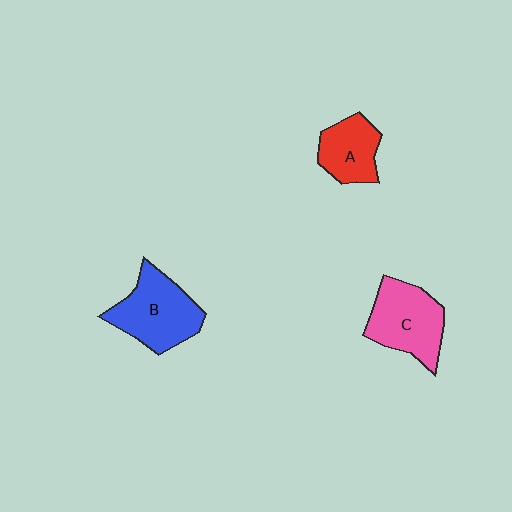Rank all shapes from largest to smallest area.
From largest to smallest: B (blue), C (pink), A (red).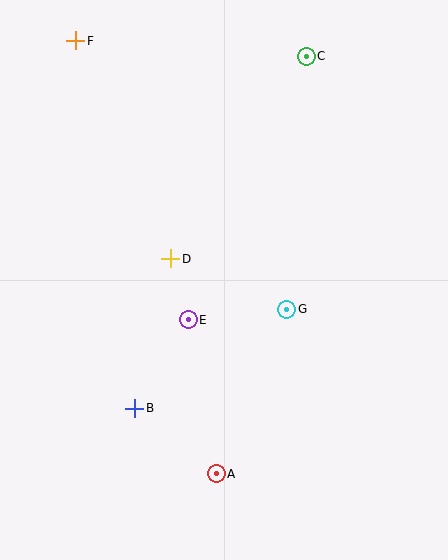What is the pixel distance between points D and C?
The distance between D and C is 243 pixels.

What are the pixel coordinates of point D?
Point D is at (171, 259).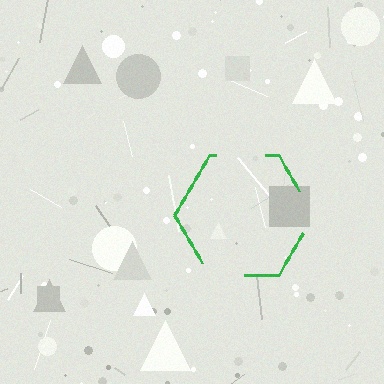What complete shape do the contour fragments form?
The contour fragments form a hexagon.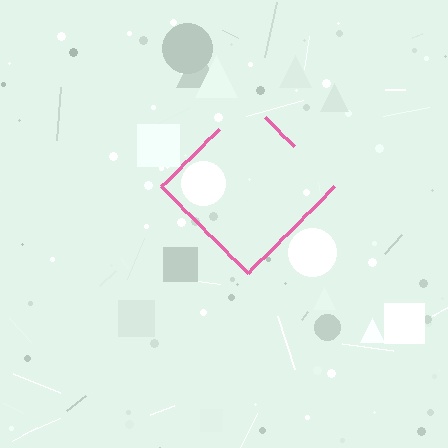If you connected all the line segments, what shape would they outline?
They would outline a diamond.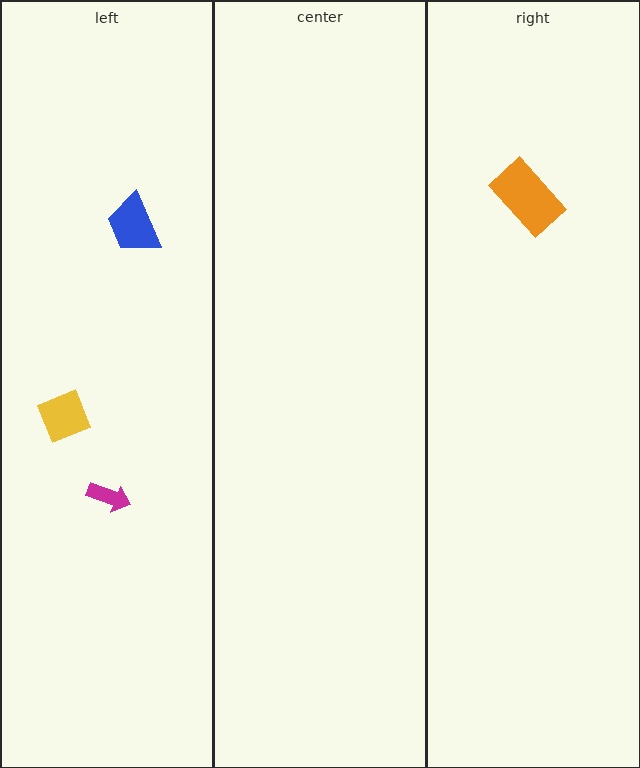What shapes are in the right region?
The orange rectangle.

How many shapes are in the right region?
1.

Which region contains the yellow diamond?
The left region.